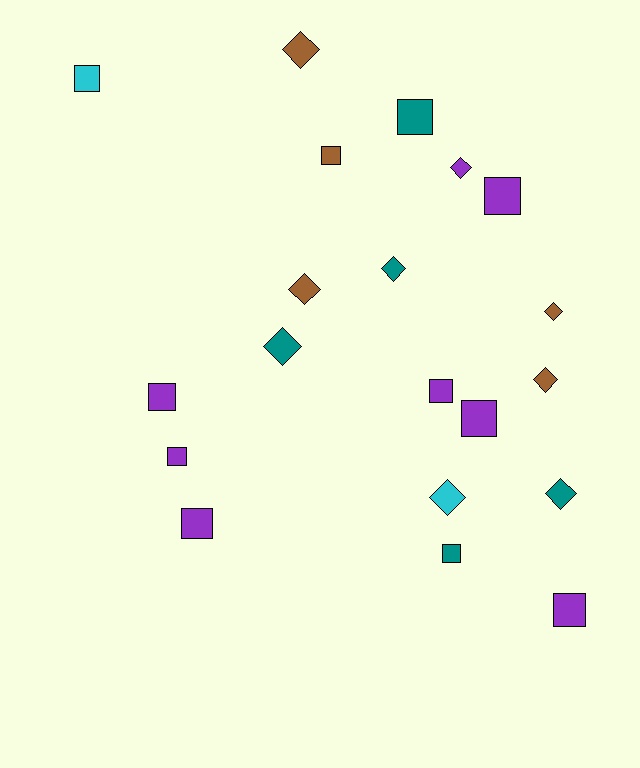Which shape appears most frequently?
Square, with 11 objects.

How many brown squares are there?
There is 1 brown square.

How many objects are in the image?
There are 20 objects.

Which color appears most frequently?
Purple, with 8 objects.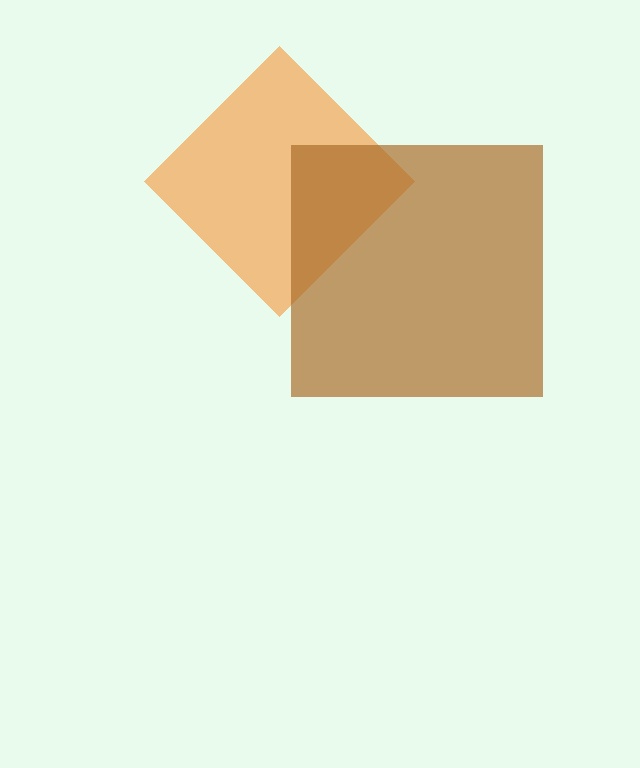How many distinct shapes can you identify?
There are 2 distinct shapes: an orange diamond, a brown square.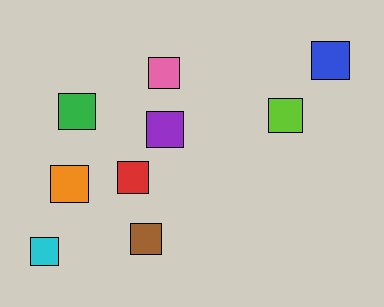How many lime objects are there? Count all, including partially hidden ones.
There is 1 lime object.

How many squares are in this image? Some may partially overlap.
There are 9 squares.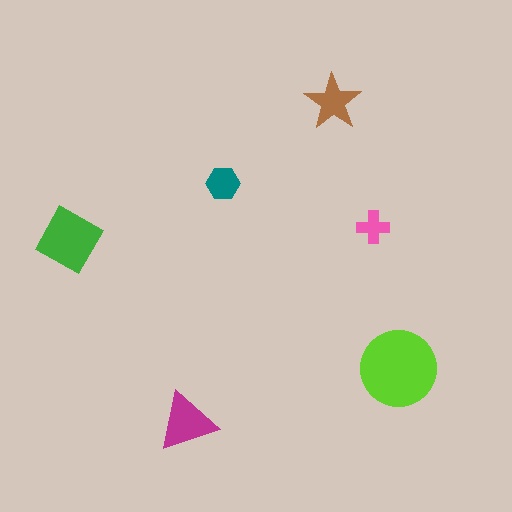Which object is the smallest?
The pink cross.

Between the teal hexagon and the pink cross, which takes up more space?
The teal hexagon.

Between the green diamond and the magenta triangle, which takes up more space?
The green diamond.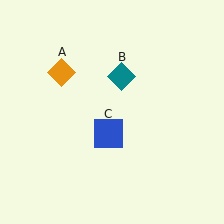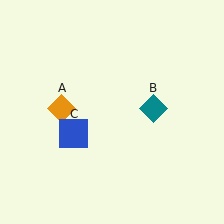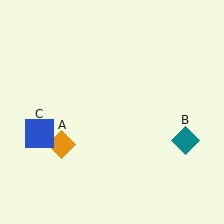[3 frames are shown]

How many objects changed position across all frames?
3 objects changed position: orange diamond (object A), teal diamond (object B), blue square (object C).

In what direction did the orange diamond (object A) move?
The orange diamond (object A) moved down.